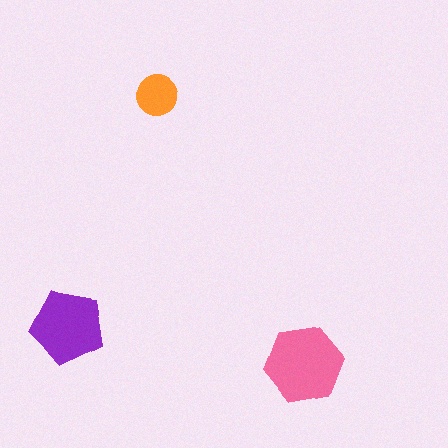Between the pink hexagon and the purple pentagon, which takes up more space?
The pink hexagon.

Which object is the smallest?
The orange circle.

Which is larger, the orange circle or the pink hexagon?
The pink hexagon.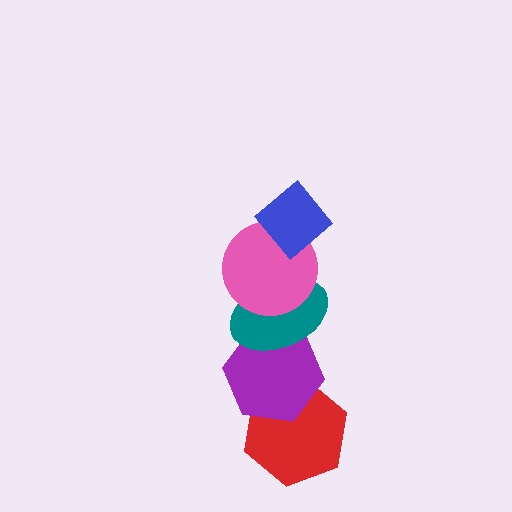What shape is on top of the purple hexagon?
The teal ellipse is on top of the purple hexagon.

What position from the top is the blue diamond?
The blue diamond is 1st from the top.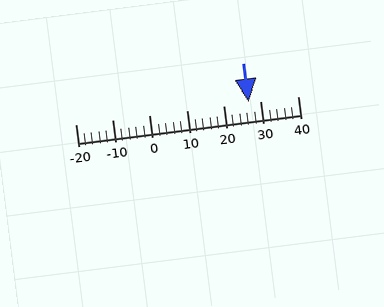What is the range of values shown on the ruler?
The ruler shows values from -20 to 40.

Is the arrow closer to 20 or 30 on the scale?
The arrow is closer to 30.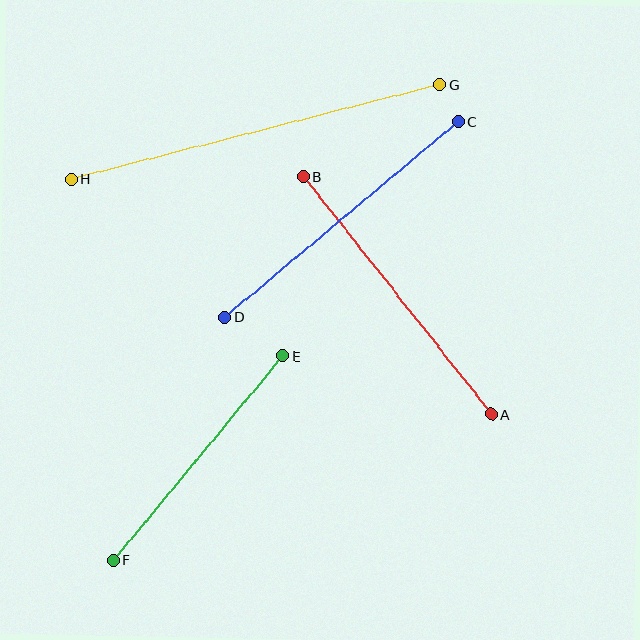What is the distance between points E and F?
The distance is approximately 266 pixels.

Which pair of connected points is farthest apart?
Points G and H are farthest apart.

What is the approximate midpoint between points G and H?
The midpoint is at approximately (255, 132) pixels.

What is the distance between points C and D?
The distance is approximately 305 pixels.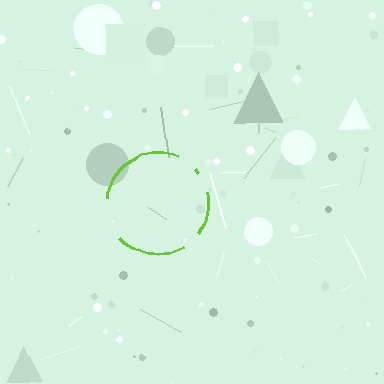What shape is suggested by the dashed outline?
The dashed outline suggests a circle.